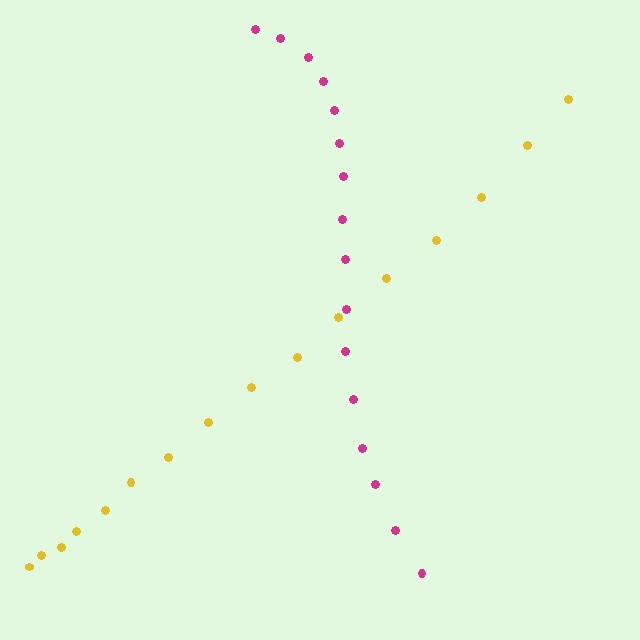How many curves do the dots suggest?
There are 2 distinct paths.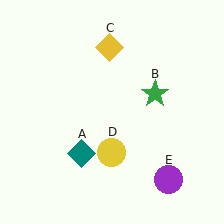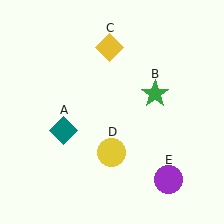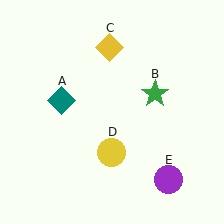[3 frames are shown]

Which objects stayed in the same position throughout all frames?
Green star (object B) and yellow diamond (object C) and yellow circle (object D) and purple circle (object E) remained stationary.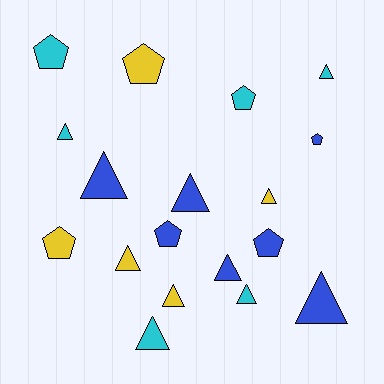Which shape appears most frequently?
Triangle, with 11 objects.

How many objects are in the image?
There are 18 objects.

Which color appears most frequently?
Blue, with 7 objects.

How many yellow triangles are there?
There are 3 yellow triangles.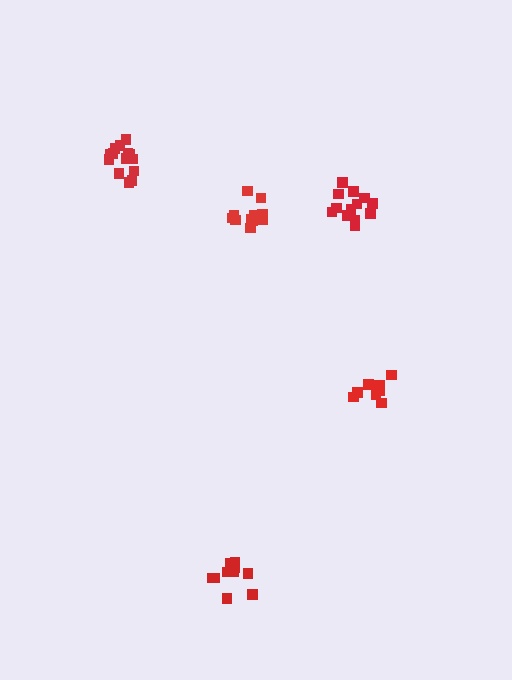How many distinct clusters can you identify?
There are 5 distinct clusters.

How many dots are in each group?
Group 1: 8 dots, Group 2: 11 dots, Group 3: 13 dots, Group 4: 11 dots, Group 5: 14 dots (57 total).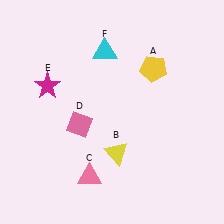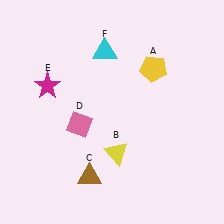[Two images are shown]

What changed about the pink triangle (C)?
In Image 1, C is pink. In Image 2, it changed to brown.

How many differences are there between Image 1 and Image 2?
There is 1 difference between the two images.